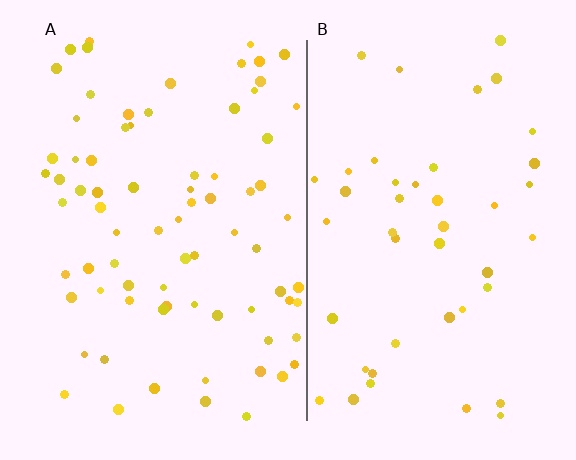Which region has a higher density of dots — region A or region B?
A (the left).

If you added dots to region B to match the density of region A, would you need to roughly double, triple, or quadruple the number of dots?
Approximately double.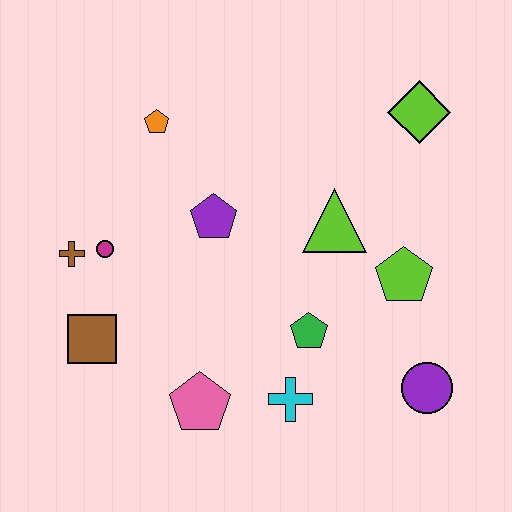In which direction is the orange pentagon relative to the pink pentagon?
The orange pentagon is above the pink pentagon.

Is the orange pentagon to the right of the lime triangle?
No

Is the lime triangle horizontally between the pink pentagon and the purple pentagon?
No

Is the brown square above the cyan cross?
Yes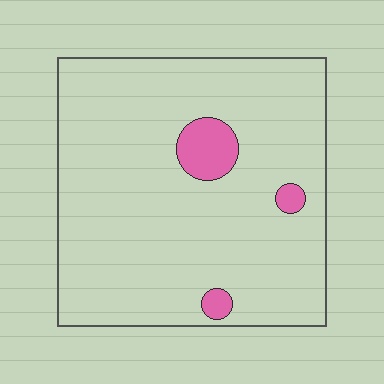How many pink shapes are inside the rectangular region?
3.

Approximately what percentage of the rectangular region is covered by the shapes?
Approximately 5%.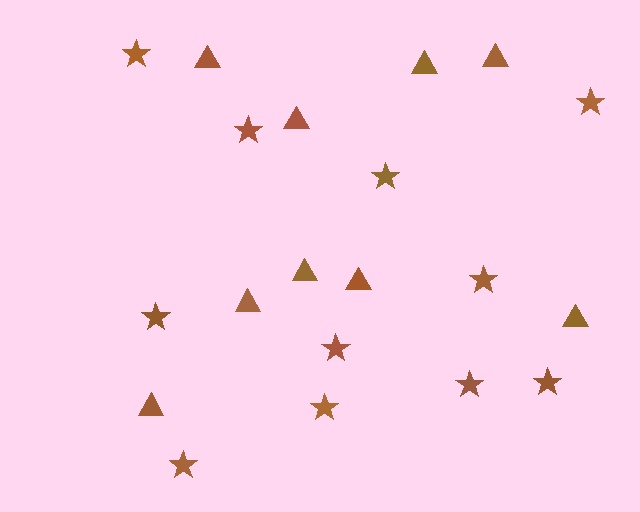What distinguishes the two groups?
There are 2 groups: one group of triangles (9) and one group of stars (11).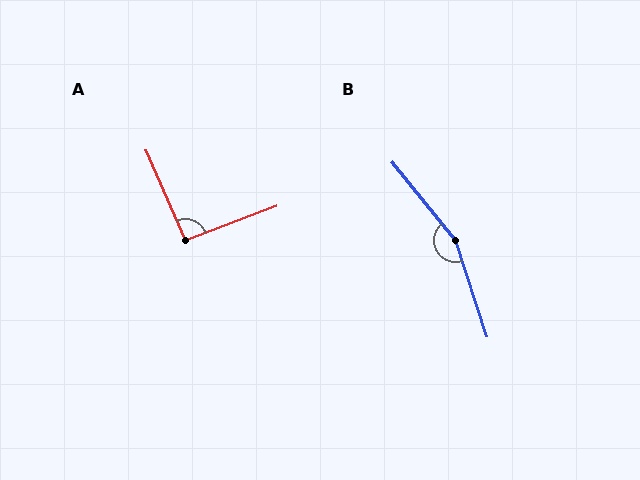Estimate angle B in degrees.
Approximately 159 degrees.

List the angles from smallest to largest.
A (93°), B (159°).